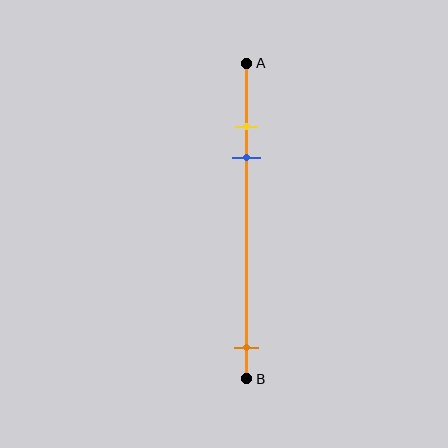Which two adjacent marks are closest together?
The yellow and blue marks are the closest adjacent pair.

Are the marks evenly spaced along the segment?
No, the marks are not evenly spaced.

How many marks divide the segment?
There are 3 marks dividing the segment.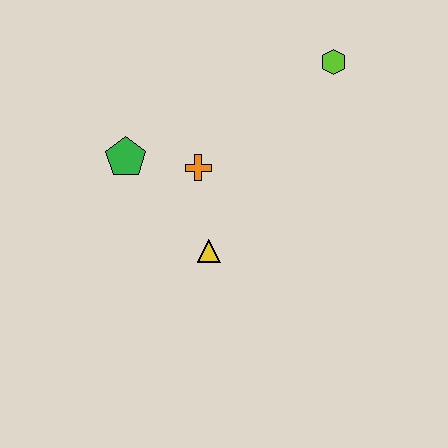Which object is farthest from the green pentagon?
The lime hexagon is farthest from the green pentagon.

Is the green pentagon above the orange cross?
Yes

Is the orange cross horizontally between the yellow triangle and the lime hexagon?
No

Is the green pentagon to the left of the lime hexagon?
Yes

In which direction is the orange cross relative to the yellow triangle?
The orange cross is above the yellow triangle.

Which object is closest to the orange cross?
The green pentagon is closest to the orange cross.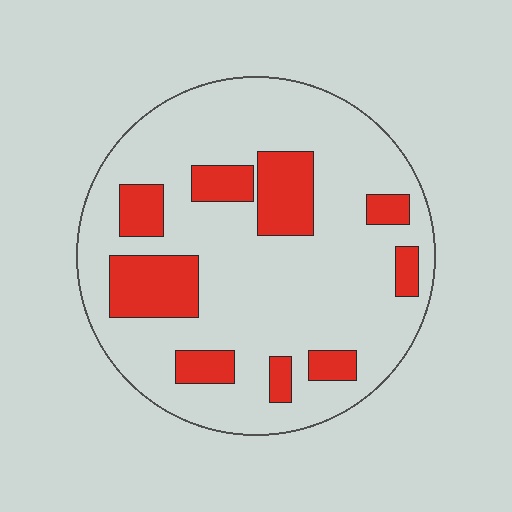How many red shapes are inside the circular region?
9.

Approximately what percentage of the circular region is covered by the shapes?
Approximately 20%.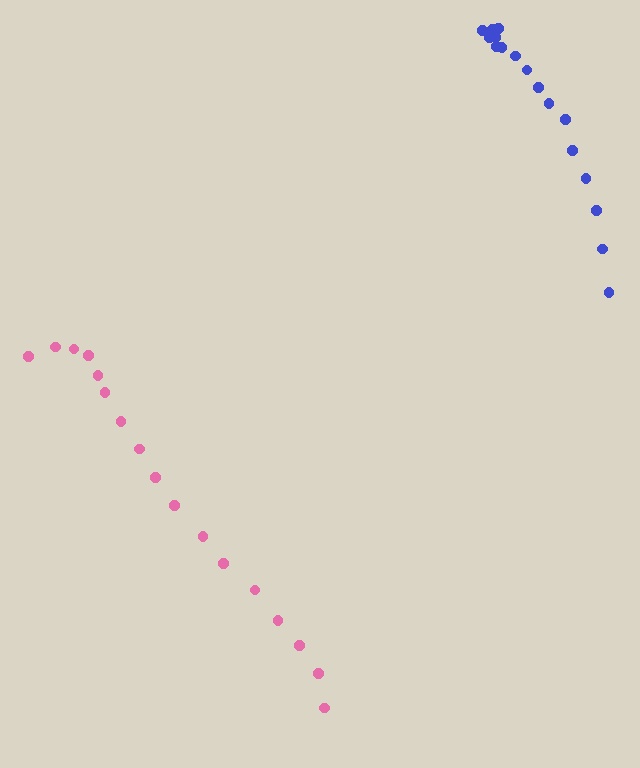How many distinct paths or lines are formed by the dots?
There are 2 distinct paths.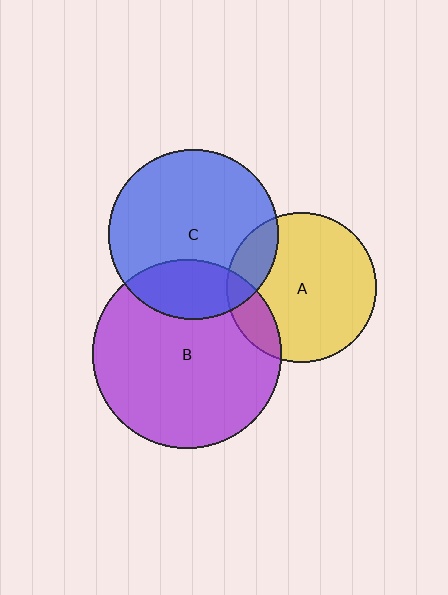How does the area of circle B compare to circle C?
Approximately 1.2 times.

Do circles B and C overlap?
Yes.